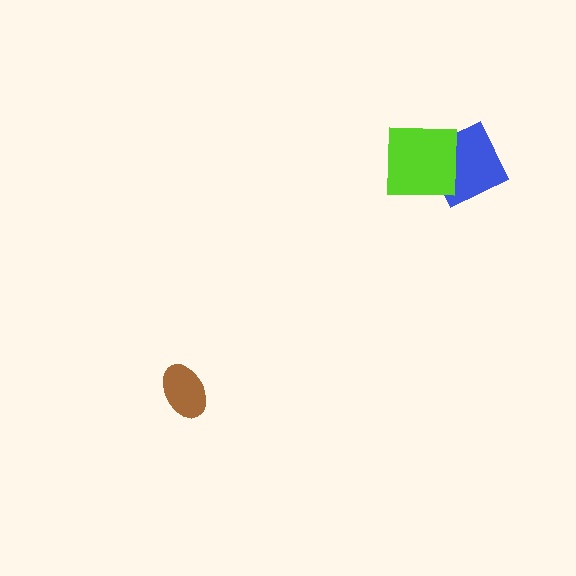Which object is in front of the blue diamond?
The lime square is in front of the blue diamond.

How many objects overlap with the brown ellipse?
0 objects overlap with the brown ellipse.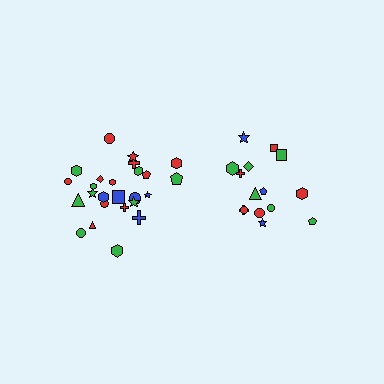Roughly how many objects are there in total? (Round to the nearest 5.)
Roughly 40 objects in total.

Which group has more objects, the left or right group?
The left group.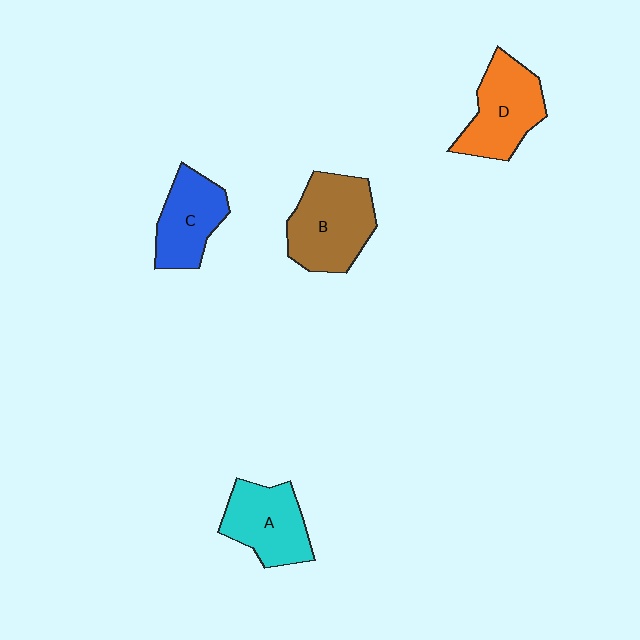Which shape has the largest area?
Shape B (brown).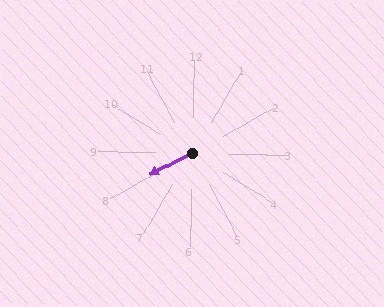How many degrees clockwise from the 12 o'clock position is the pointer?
Approximately 243 degrees.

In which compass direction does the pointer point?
Southwest.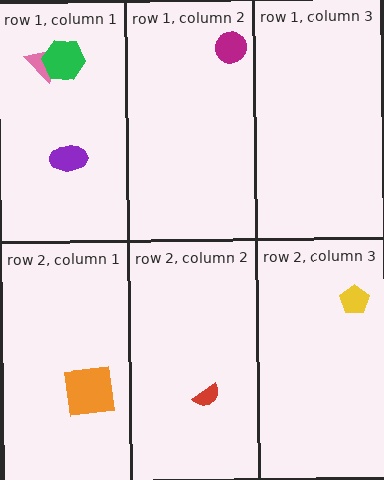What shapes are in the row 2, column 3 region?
The yellow pentagon.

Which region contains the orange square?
The row 2, column 1 region.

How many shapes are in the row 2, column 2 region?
1.